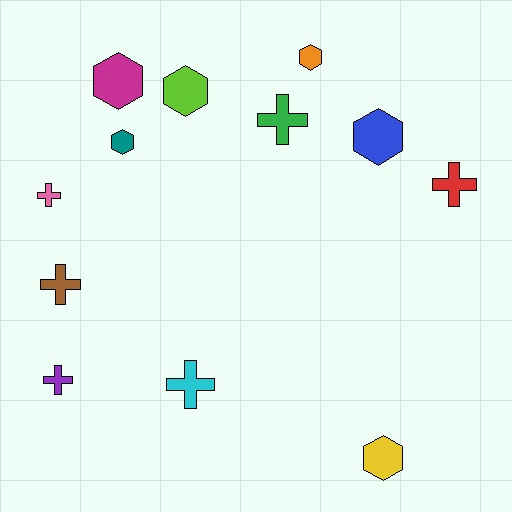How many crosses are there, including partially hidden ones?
There are 6 crosses.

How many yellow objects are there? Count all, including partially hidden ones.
There is 1 yellow object.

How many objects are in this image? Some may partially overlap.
There are 12 objects.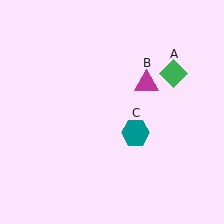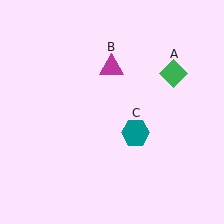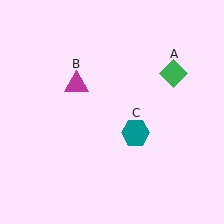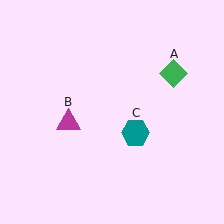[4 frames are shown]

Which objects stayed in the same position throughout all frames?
Green diamond (object A) and teal hexagon (object C) remained stationary.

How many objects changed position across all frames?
1 object changed position: magenta triangle (object B).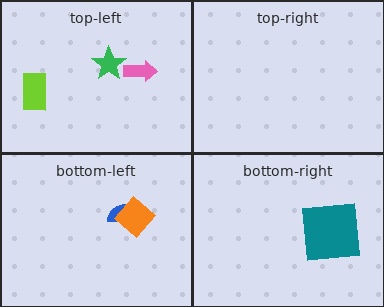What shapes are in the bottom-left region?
The blue semicircle, the orange diamond.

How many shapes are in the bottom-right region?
1.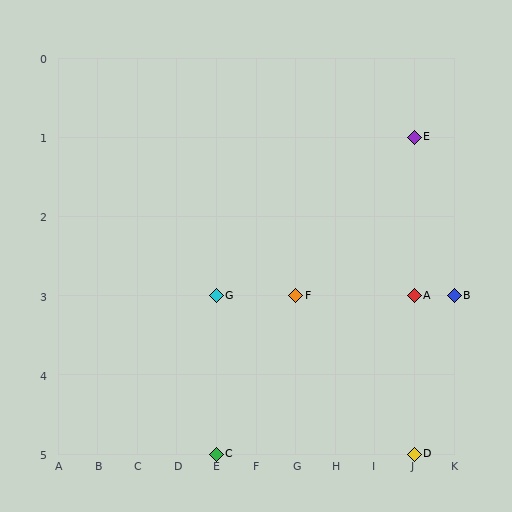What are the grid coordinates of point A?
Point A is at grid coordinates (J, 3).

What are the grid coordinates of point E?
Point E is at grid coordinates (J, 1).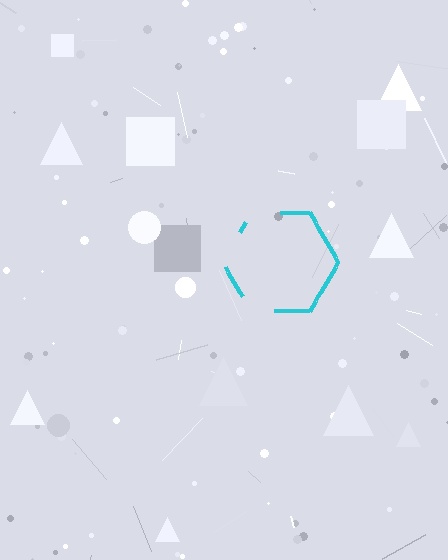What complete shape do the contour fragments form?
The contour fragments form a hexagon.